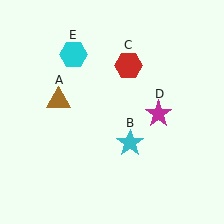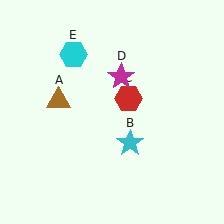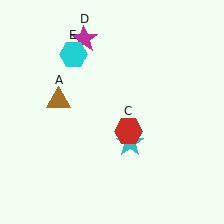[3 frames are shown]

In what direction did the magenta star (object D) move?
The magenta star (object D) moved up and to the left.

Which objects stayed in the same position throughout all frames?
Brown triangle (object A) and cyan star (object B) and cyan hexagon (object E) remained stationary.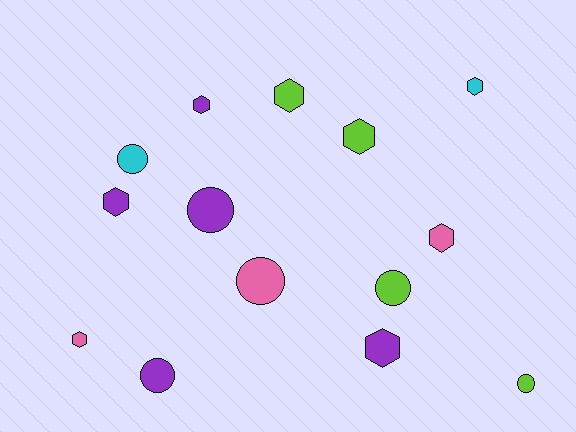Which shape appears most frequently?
Hexagon, with 8 objects.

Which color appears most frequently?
Purple, with 5 objects.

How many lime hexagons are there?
There are 2 lime hexagons.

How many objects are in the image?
There are 14 objects.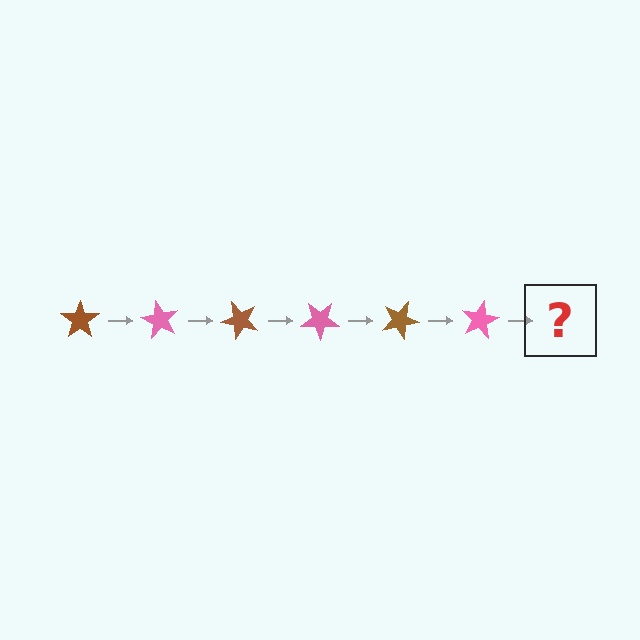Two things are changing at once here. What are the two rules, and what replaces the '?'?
The two rules are that it rotates 60 degrees each step and the color cycles through brown and pink. The '?' should be a brown star, rotated 360 degrees from the start.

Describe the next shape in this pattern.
It should be a brown star, rotated 360 degrees from the start.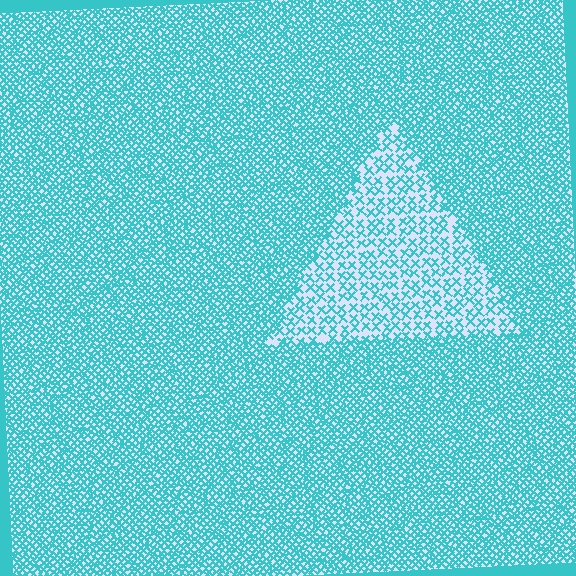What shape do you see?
I see a triangle.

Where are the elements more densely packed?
The elements are more densely packed outside the triangle boundary.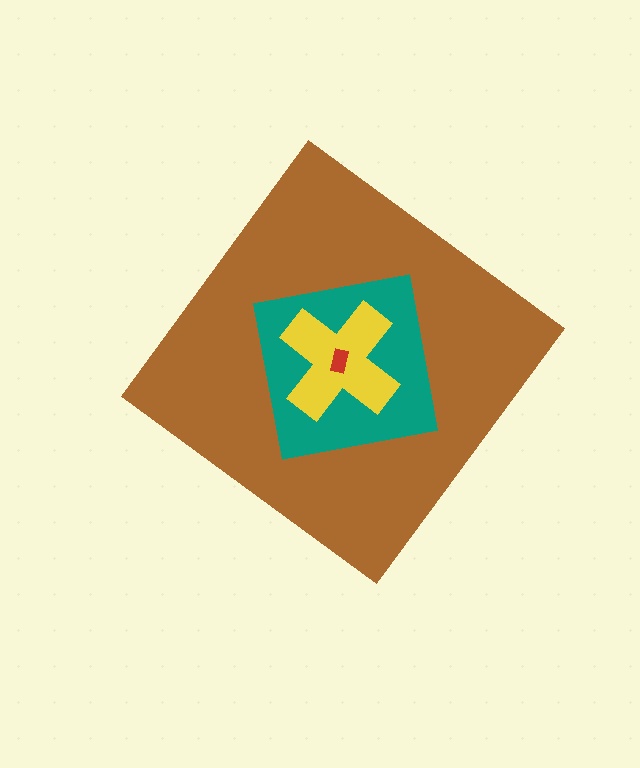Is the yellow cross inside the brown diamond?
Yes.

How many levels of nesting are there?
4.